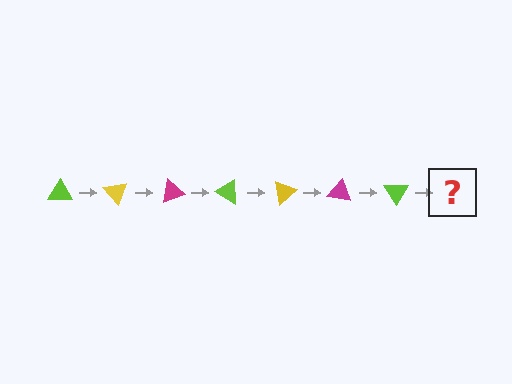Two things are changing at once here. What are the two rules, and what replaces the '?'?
The two rules are that it rotates 50 degrees each step and the color cycles through lime, yellow, and magenta. The '?' should be a yellow triangle, rotated 350 degrees from the start.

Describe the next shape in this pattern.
It should be a yellow triangle, rotated 350 degrees from the start.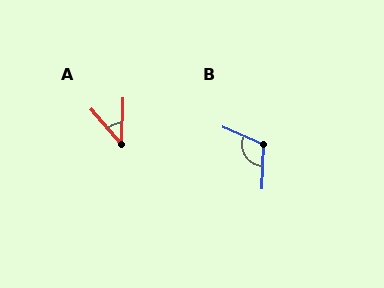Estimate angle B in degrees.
Approximately 112 degrees.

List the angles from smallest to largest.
A (41°), B (112°).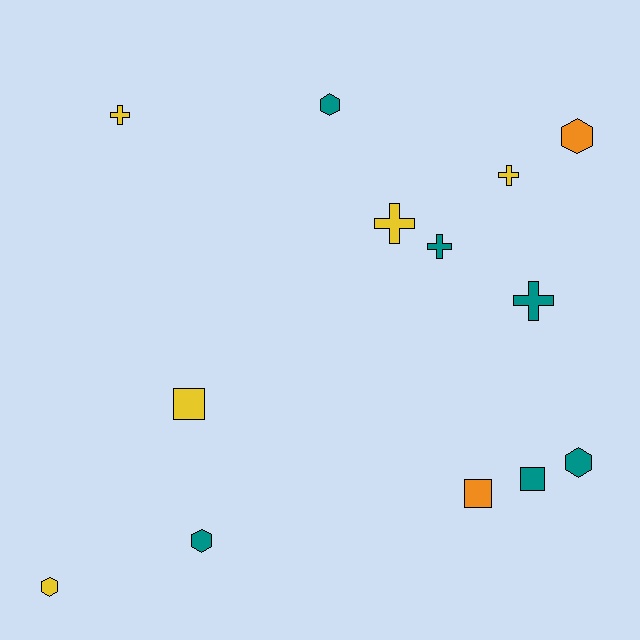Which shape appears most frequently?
Cross, with 5 objects.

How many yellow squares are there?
There is 1 yellow square.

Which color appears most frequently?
Teal, with 6 objects.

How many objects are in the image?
There are 13 objects.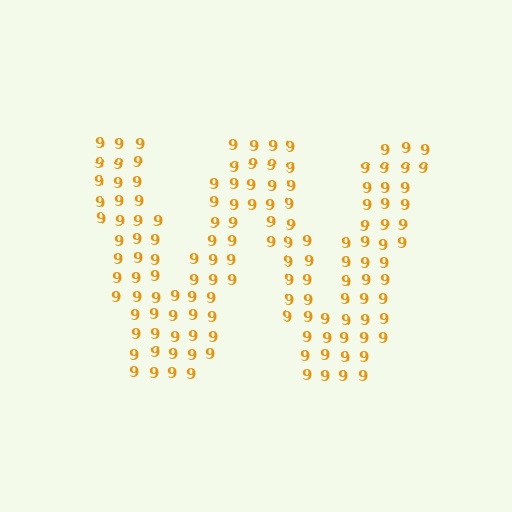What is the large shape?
The large shape is the letter W.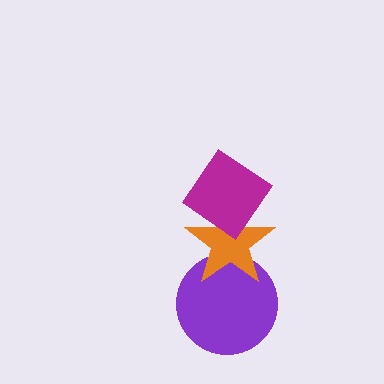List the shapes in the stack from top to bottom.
From top to bottom: the magenta diamond, the orange star, the purple circle.